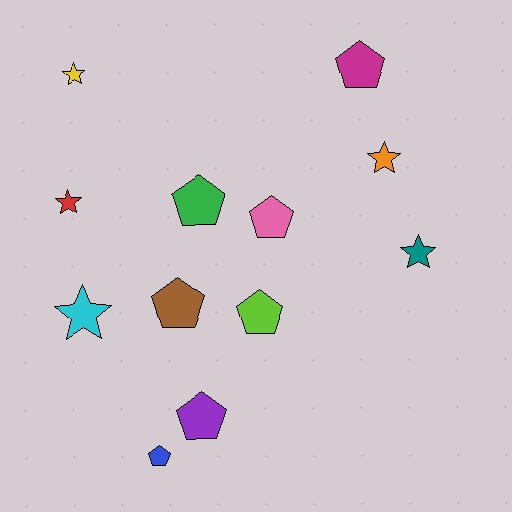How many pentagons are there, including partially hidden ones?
There are 7 pentagons.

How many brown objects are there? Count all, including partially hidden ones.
There is 1 brown object.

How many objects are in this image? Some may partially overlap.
There are 12 objects.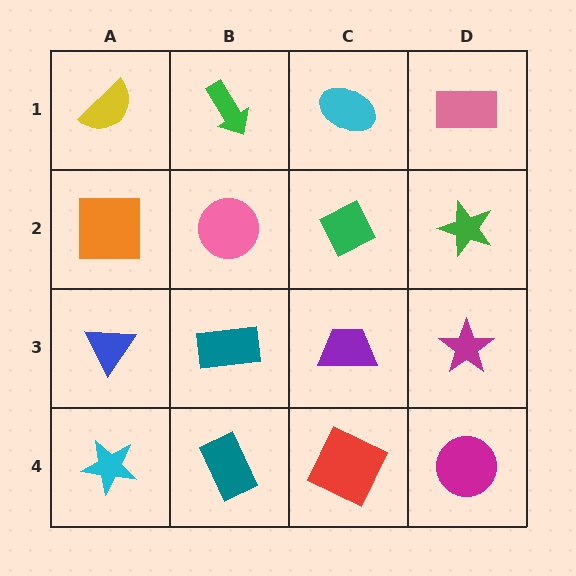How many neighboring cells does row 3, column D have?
3.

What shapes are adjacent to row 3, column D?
A green star (row 2, column D), a magenta circle (row 4, column D), a purple trapezoid (row 3, column C).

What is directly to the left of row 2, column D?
A green diamond.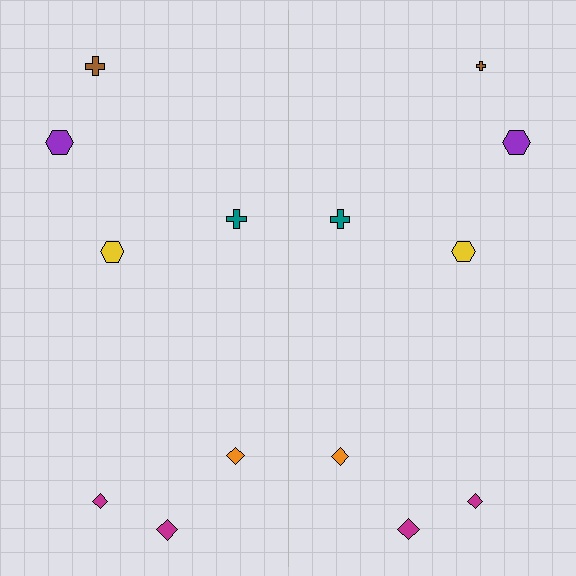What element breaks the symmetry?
The brown cross on the right side has a different size than its mirror counterpart.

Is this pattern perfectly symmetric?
No, the pattern is not perfectly symmetric. The brown cross on the right side has a different size than its mirror counterpart.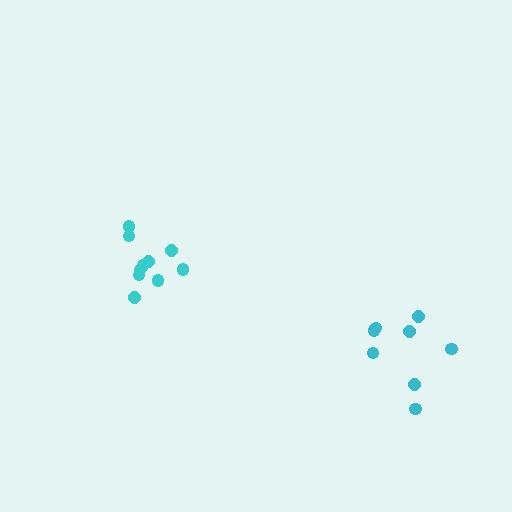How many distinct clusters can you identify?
There are 2 distinct clusters.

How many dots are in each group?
Group 1: 10 dots, Group 2: 8 dots (18 total).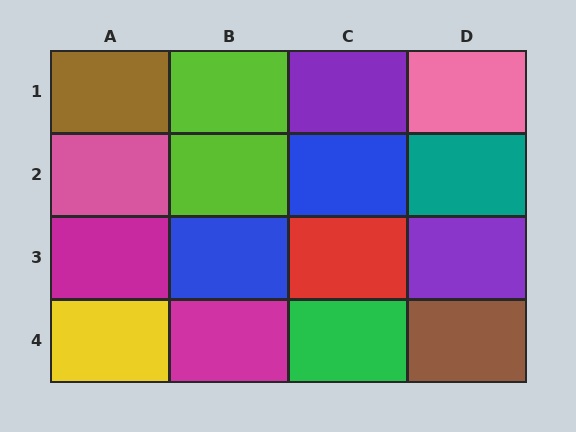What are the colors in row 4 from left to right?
Yellow, magenta, green, brown.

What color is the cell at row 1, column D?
Pink.